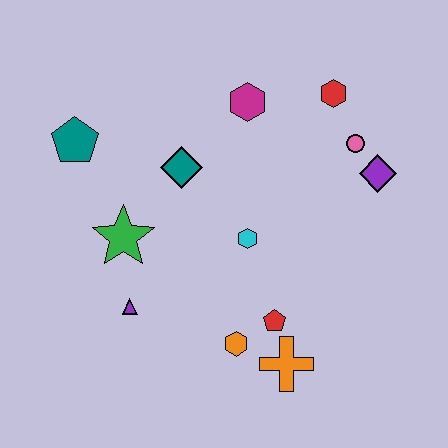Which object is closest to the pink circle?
The purple diamond is closest to the pink circle.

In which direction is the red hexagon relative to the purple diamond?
The red hexagon is above the purple diamond.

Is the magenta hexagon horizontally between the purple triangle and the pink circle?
Yes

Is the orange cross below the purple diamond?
Yes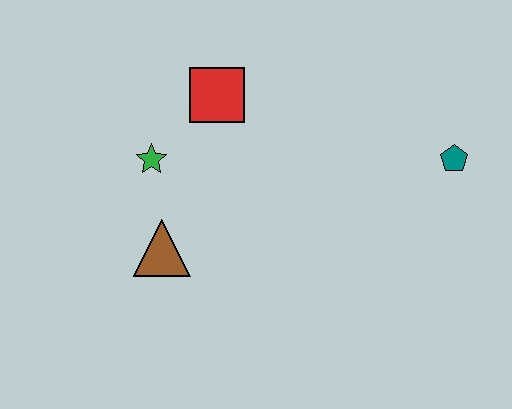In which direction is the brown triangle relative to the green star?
The brown triangle is below the green star.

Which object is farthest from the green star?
The teal pentagon is farthest from the green star.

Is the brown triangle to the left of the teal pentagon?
Yes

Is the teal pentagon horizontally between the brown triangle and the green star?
No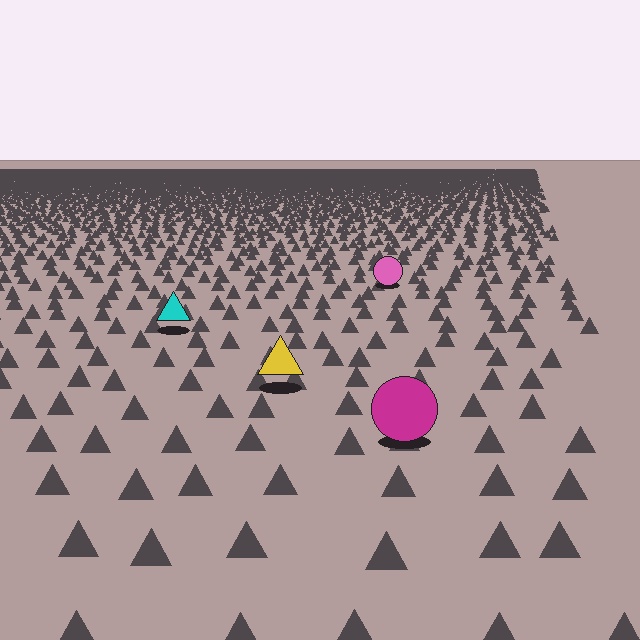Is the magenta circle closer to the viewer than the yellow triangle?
Yes. The magenta circle is closer — you can tell from the texture gradient: the ground texture is coarser near it.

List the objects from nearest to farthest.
From nearest to farthest: the magenta circle, the yellow triangle, the cyan triangle, the pink circle.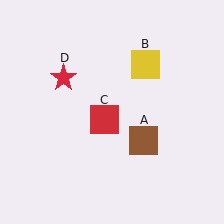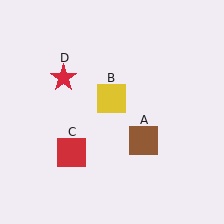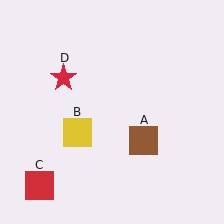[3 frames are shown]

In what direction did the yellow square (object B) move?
The yellow square (object B) moved down and to the left.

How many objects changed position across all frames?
2 objects changed position: yellow square (object B), red square (object C).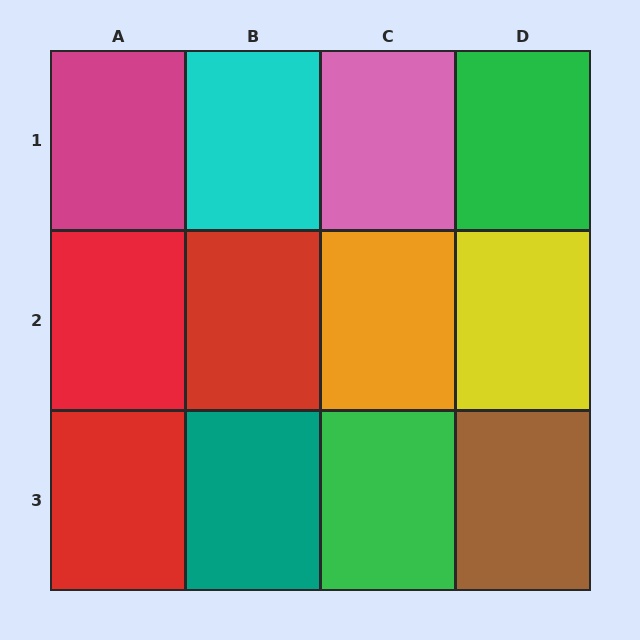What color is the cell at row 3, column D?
Brown.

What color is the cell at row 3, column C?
Green.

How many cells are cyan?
1 cell is cyan.